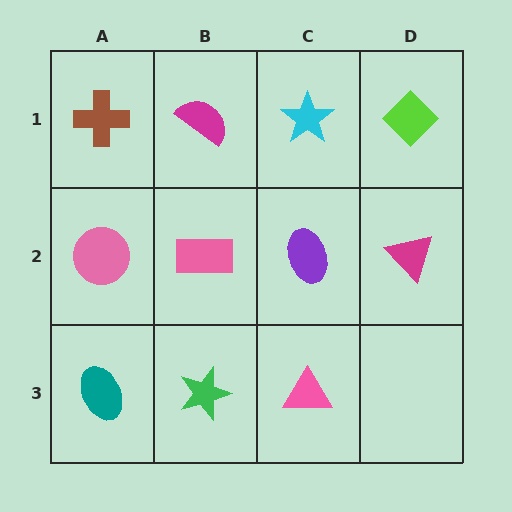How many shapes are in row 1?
4 shapes.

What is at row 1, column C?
A cyan star.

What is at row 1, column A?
A brown cross.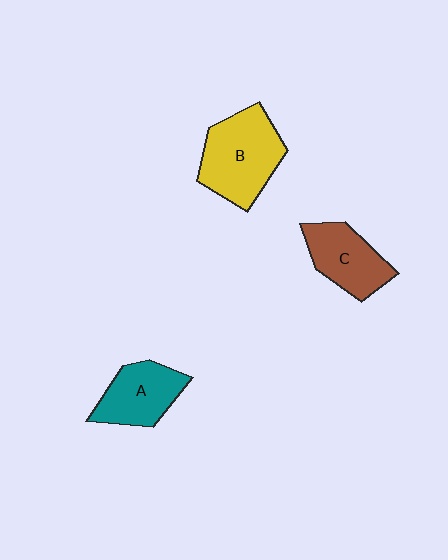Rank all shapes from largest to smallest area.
From largest to smallest: B (yellow), C (brown), A (teal).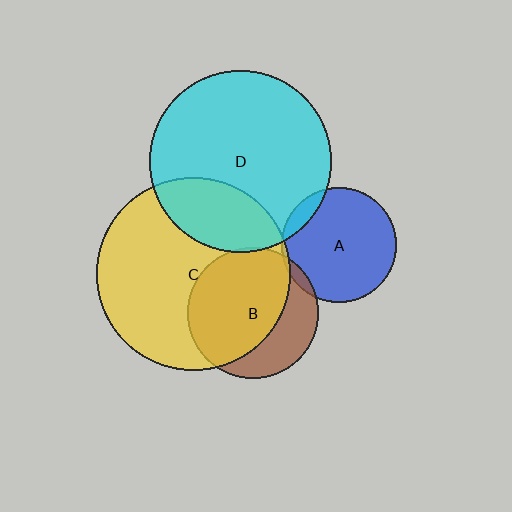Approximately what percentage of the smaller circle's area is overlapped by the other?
Approximately 25%.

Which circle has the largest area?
Circle C (yellow).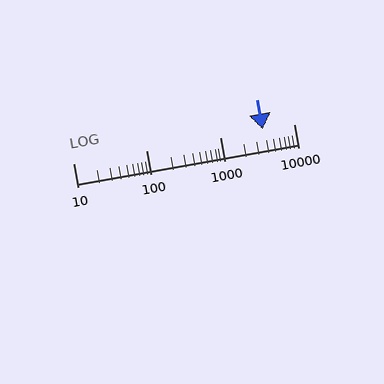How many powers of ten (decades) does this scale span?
The scale spans 3 decades, from 10 to 10000.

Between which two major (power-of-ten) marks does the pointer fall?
The pointer is between 1000 and 10000.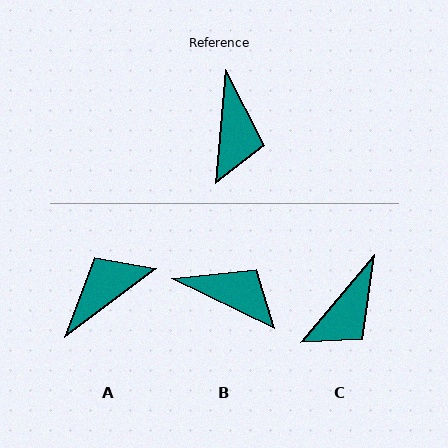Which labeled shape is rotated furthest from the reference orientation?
A, about 132 degrees away.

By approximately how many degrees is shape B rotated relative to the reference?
Approximately 69 degrees counter-clockwise.